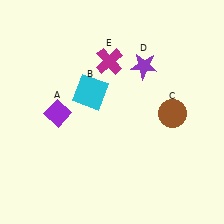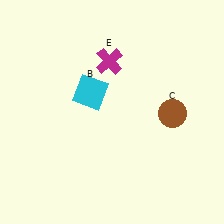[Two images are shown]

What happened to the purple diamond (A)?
The purple diamond (A) was removed in Image 2. It was in the bottom-left area of Image 1.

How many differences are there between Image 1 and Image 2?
There are 2 differences between the two images.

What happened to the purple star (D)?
The purple star (D) was removed in Image 2. It was in the top-right area of Image 1.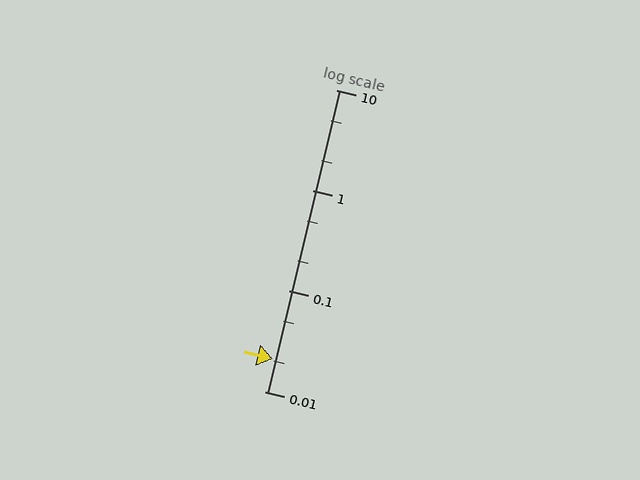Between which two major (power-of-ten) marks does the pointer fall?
The pointer is between 0.01 and 0.1.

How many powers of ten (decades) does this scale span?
The scale spans 3 decades, from 0.01 to 10.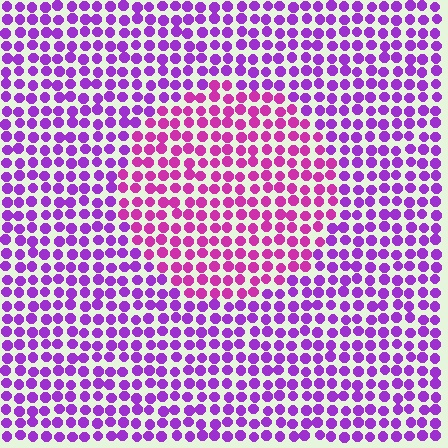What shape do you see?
I see a circle.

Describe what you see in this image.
The image is filled with small purple elements in a uniform arrangement. A circle-shaped region is visible where the elements are tinted to a slightly different hue, forming a subtle color boundary.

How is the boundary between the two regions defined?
The boundary is defined purely by a slight shift in hue (about 32 degrees). Spacing, size, and orientation are identical on both sides.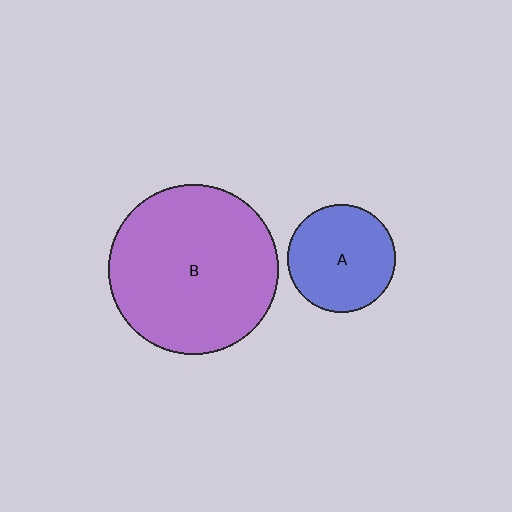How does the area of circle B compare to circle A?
Approximately 2.5 times.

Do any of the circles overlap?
No, none of the circles overlap.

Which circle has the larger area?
Circle B (purple).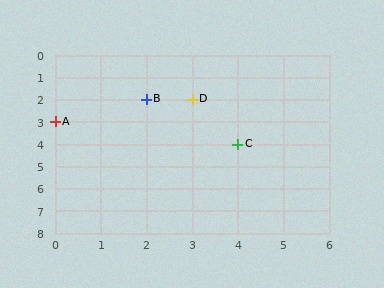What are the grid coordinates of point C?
Point C is at grid coordinates (4, 4).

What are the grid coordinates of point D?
Point D is at grid coordinates (3, 2).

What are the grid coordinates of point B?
Point B is at grid coordinates (2, 2).